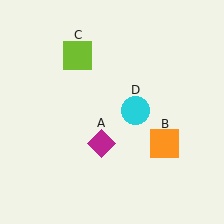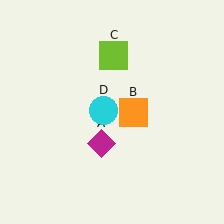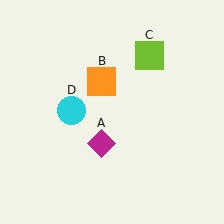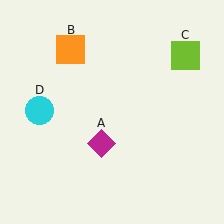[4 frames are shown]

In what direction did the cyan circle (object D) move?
The cyan circle (object D) moved left.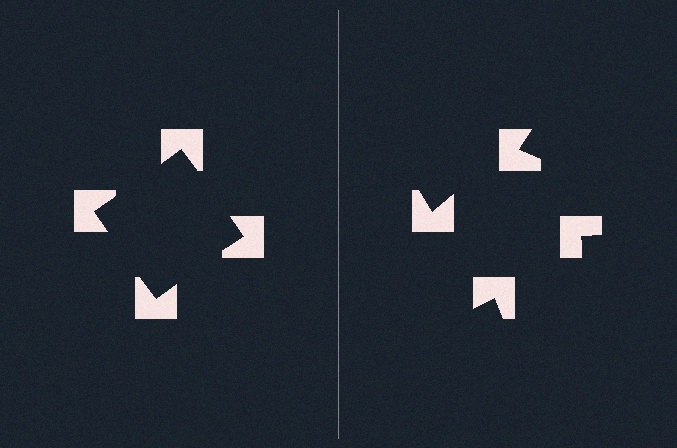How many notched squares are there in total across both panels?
8 — 4 on each side.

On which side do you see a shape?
An illusory square appears on the left side. On the right side the wedge cuts are rotated, so no coherent shape forms.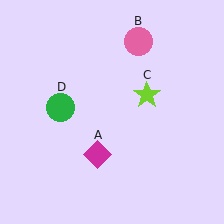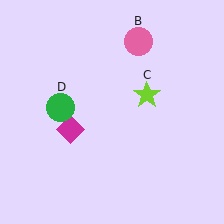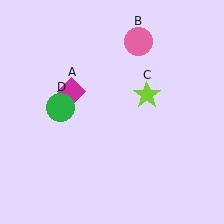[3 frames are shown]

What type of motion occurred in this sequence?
The magenta diamond (object A) rotated clockwise around the center of the scene.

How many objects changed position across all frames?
1 object changed position: magenta diamond (object A).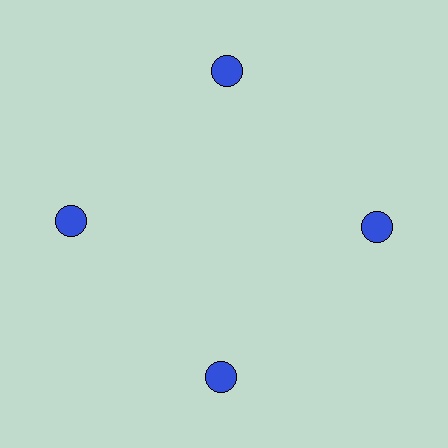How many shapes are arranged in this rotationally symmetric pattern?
There are 4 shapes, arranged in 4 groups of 1.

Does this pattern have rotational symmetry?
Yes, this pattern has 4-fold rotational symmetry. It looks the same after rotating 90 degrees around the center.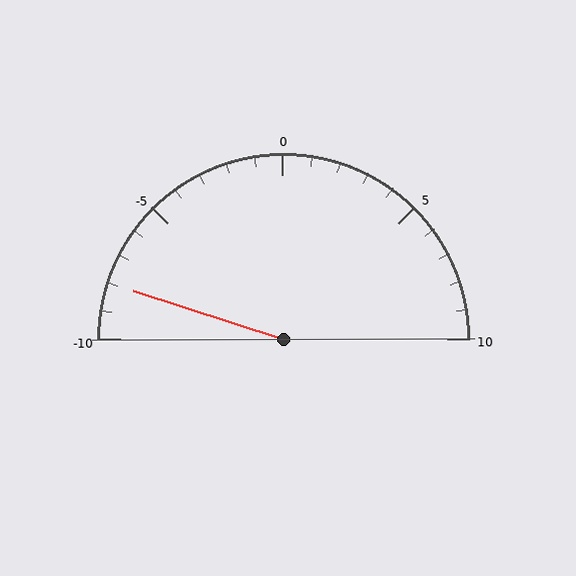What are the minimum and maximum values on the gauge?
The gauge ranges from -10 to 10.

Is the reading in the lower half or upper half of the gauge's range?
The reading is in the lower half of the range (-10 to 10).